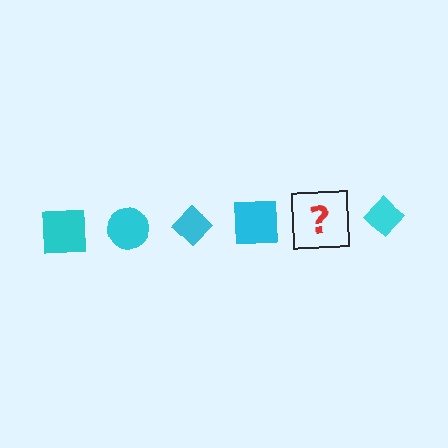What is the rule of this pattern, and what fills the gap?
The rule is that the pattern cycles through square, circle, diamond shapes in cyan. The gap should be filled with a cyan circle.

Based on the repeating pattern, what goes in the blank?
The blank should be a cyan circle.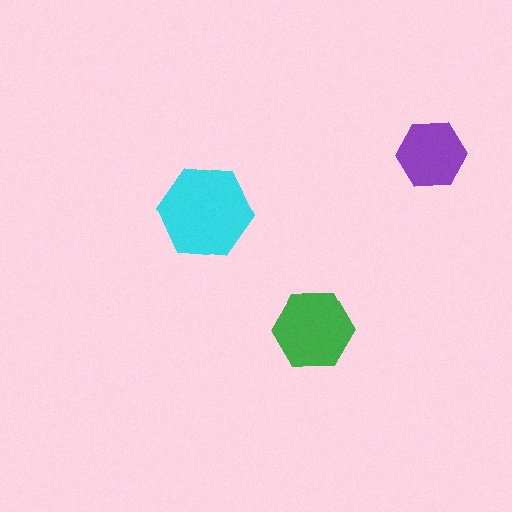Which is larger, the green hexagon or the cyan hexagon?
The cyan one.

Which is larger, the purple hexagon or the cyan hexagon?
The cyan one.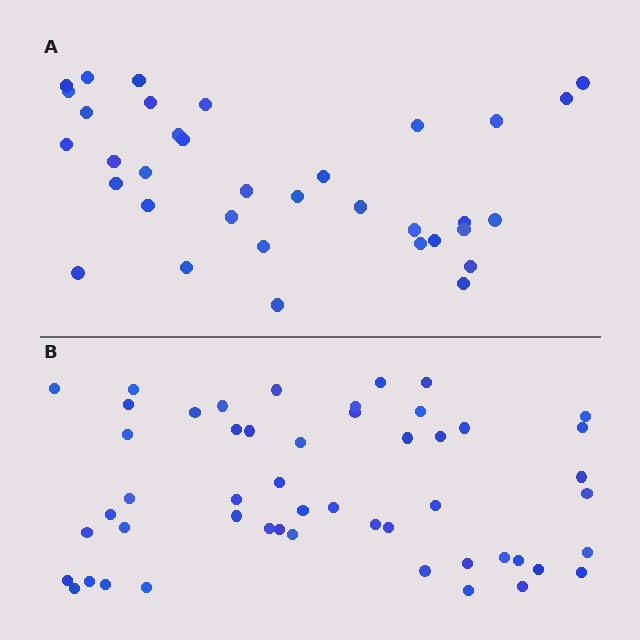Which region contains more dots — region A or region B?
Region B (the bottom region) has more dots.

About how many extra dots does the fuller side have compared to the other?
Region B has approximately 15 more dots than region A.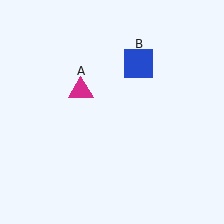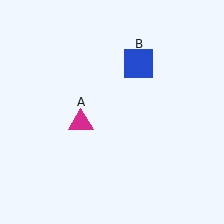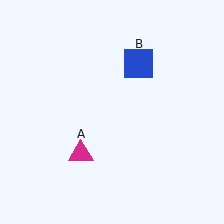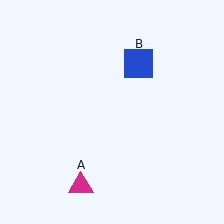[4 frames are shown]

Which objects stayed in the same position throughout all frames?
Blue square (object B) remained stationary.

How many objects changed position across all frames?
1 object changed position: magenta triangle (object A).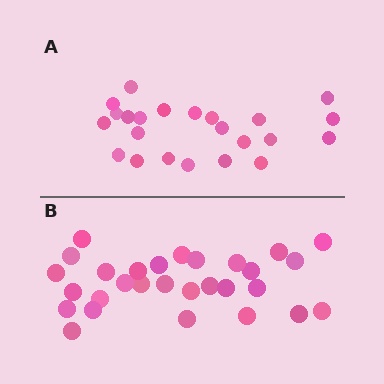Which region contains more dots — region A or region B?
Region B (the bottom region) has more dots.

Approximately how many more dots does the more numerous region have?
Region B has about 6 more dots than region A.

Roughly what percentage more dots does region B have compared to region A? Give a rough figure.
About 25% more.